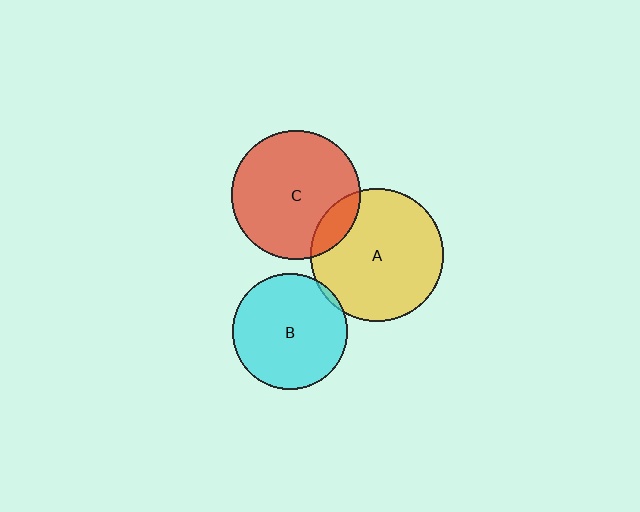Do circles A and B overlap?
Yes.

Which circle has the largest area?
Circle A (yellow).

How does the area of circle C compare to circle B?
Approximately 1.3 times.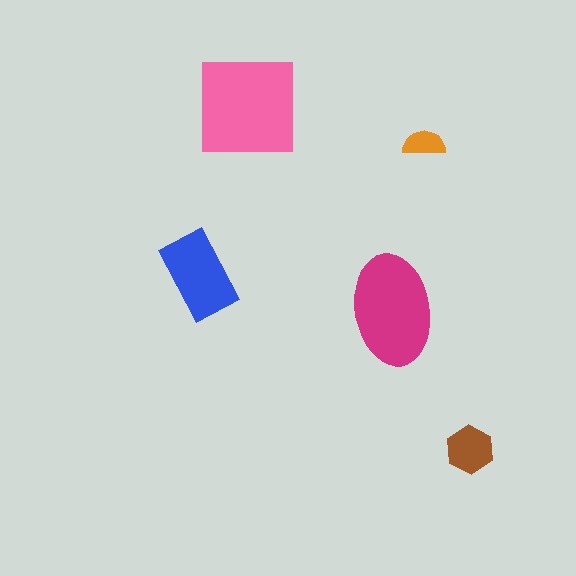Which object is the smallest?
The orange semicircle.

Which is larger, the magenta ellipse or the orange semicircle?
The magenta ellipse.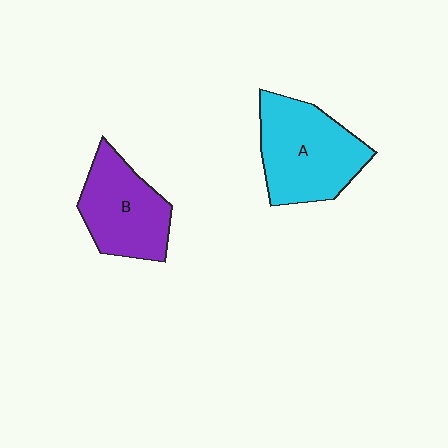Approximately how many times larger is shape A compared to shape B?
Approximately 1.2 times.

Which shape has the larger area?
Shape A (cyan).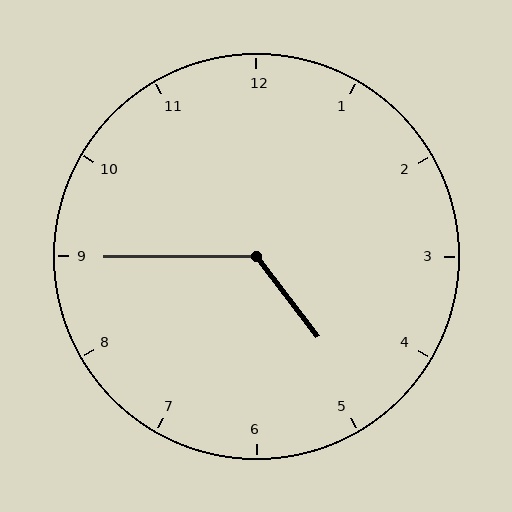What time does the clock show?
4:45.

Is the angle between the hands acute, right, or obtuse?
It is obtuse.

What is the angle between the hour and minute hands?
Approximately 128 degrees.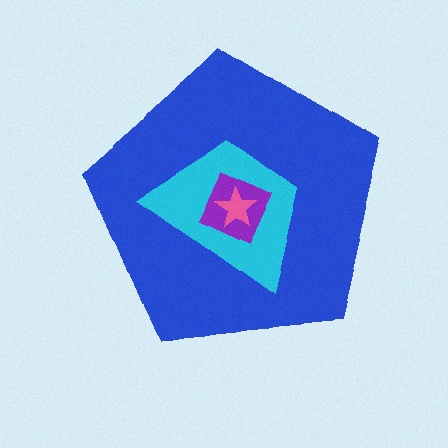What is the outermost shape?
The blue pentagon.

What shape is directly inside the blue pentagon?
The cyan trapezoid.